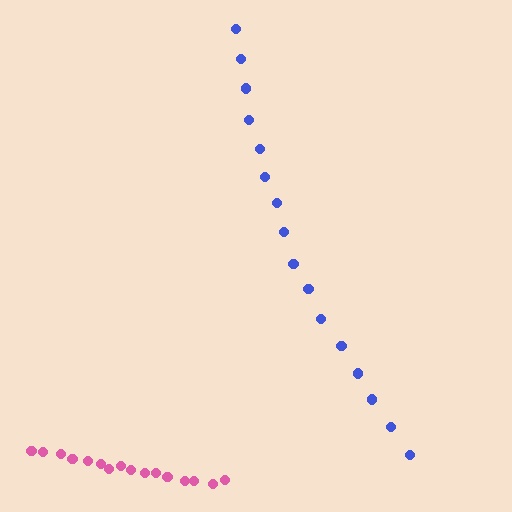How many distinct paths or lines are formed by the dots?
There are 2 distinct paths.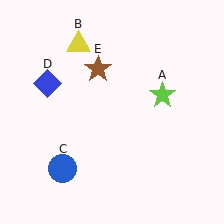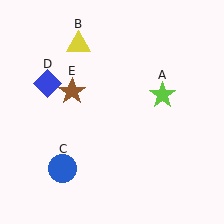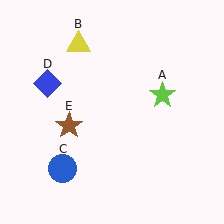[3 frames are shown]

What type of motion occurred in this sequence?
The brown star (object E) rotated counterclockwise around the center of the scene.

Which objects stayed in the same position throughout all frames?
Lime star (object A) and yellow triangle (object B) and blue circle (object C) and blue diamond (object D) remained stationary.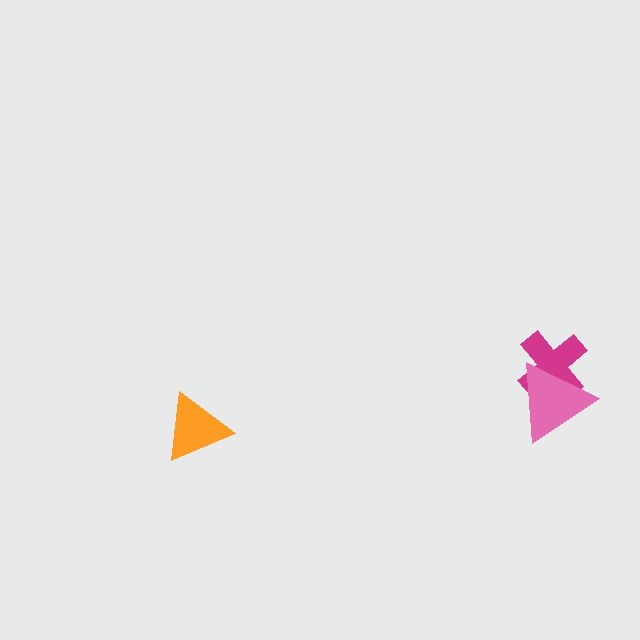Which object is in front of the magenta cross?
The pink triangle is in front of the magenta cross.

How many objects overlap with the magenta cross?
1 object overlaps with the magenta cross.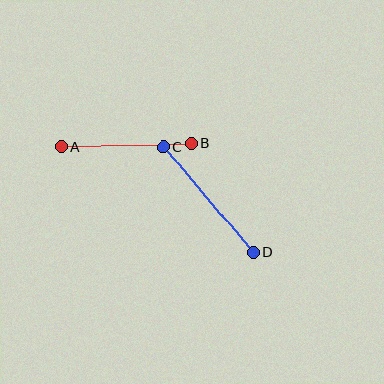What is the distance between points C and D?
The distance is approximately 138 pixels.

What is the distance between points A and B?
The distance is approximately 130 pixels.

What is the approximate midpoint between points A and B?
The midpoint is at approximately (126, 145) pixels.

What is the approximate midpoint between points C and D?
The midpoint is at approximately (208, 200) pixels.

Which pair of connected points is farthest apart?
Points C and D are farthest apart.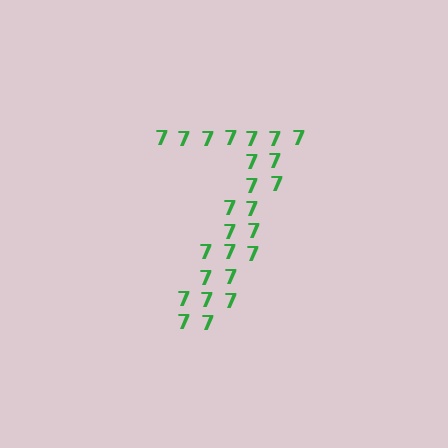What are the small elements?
The small elements are digit 7's.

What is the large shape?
The large shape is the digit 7.